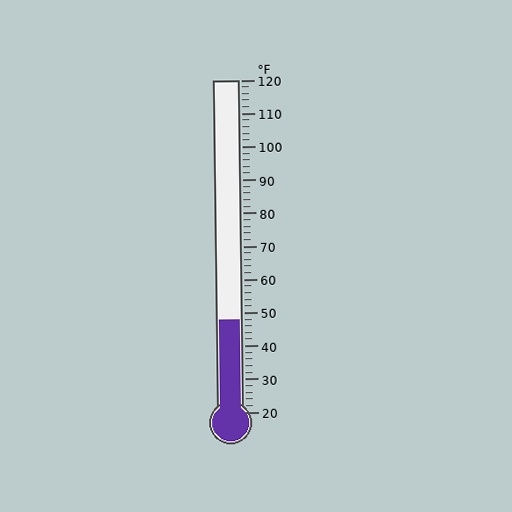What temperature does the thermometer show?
The thermometer shows approximately 48°F.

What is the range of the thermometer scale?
The thermometer scale ranges from 20°F to 120°F.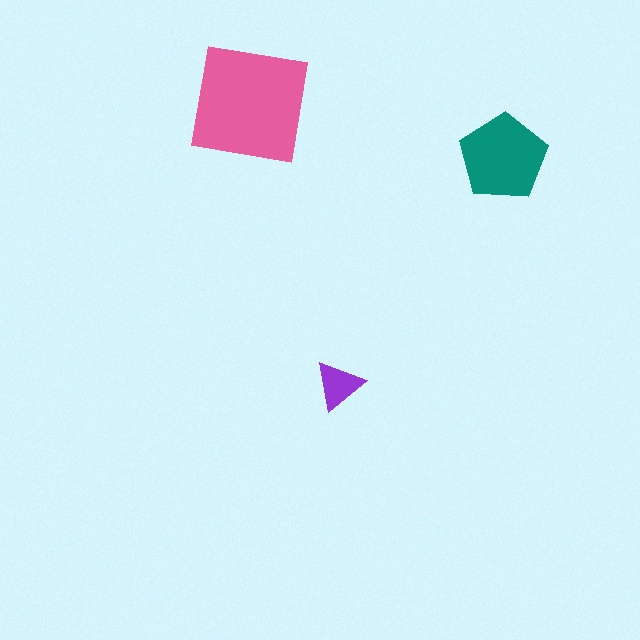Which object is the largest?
The pink square.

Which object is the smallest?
The purple triangle.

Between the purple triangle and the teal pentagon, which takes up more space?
The teal pentagon.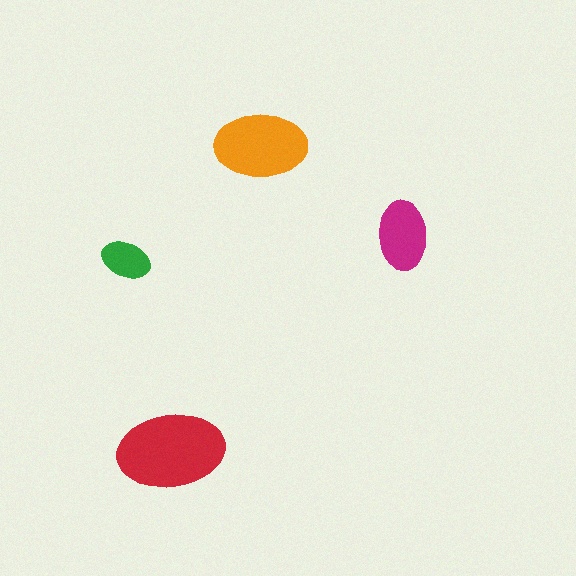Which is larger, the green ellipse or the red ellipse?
The red one.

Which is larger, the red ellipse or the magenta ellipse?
The red one.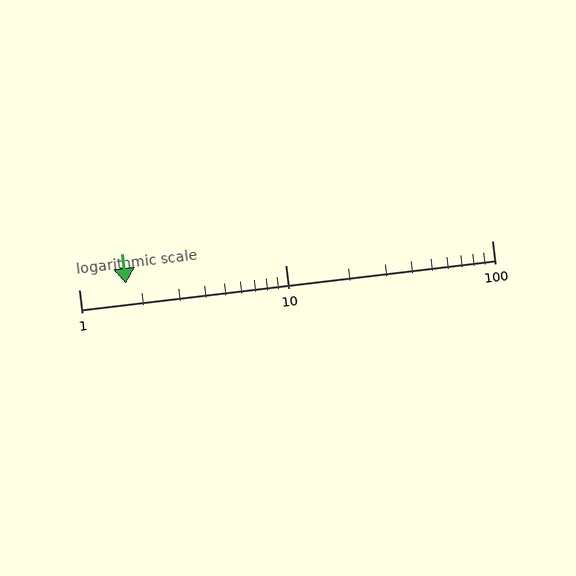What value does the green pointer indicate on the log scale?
The pointer indicates approximately 1.7.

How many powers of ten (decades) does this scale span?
The scale spans 2 decades, from 1 to 100.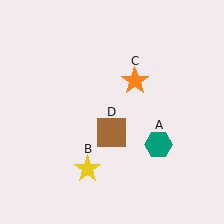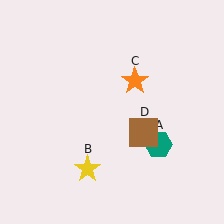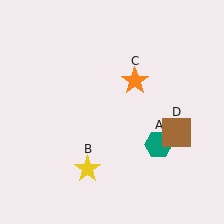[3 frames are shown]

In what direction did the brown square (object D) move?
The brown square (object D) moved right.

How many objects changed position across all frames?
1 object changed position: brown square (object D).